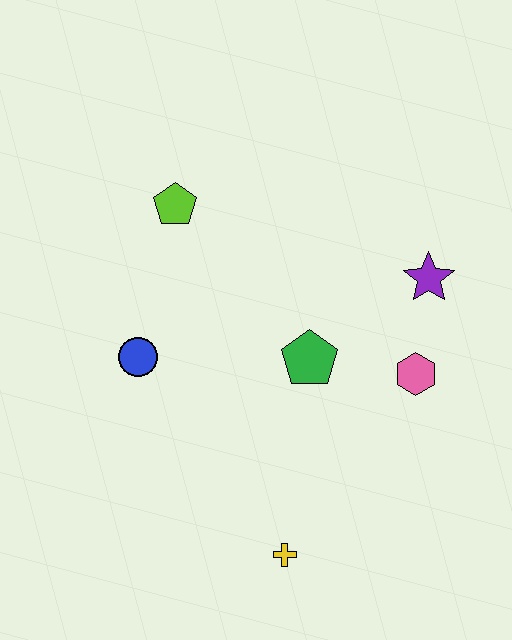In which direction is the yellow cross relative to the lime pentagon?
The yellow cross is below the lime pentagon.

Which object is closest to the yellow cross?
The green pentagon is closest to the yellow cross.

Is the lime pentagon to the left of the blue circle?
No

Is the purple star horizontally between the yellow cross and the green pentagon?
No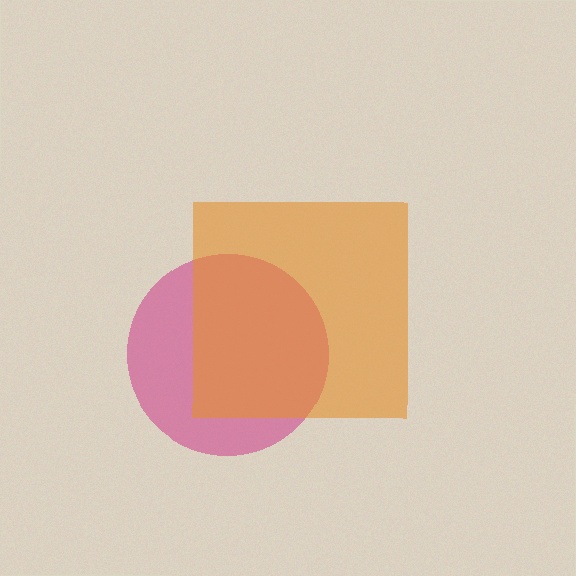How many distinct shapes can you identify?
There are 2 distinct shapes: a magenta circle, an orange square.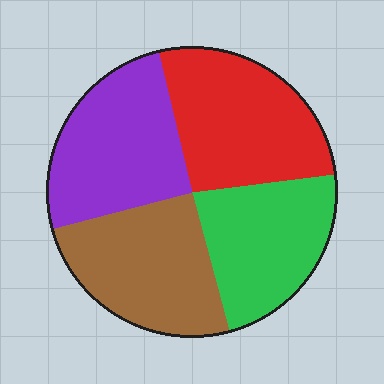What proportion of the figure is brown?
Brown covers 25% of the figure.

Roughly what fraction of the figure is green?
Green takes up between a sixth and a third of the figure.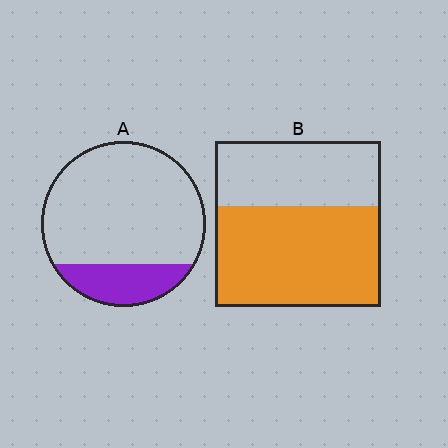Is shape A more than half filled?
No.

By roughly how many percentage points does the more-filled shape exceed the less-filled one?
By roughly 40 percentage points (B over A).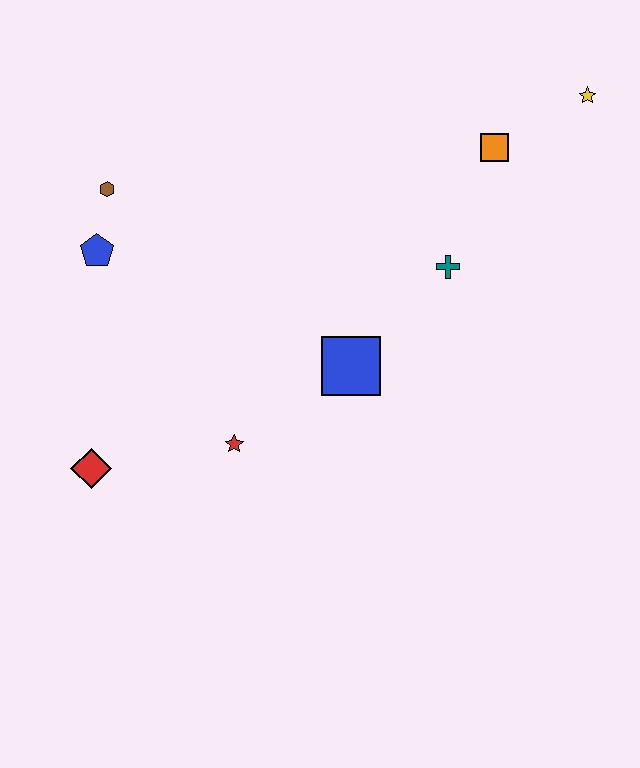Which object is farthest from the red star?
The yellow star is farthest from the red star.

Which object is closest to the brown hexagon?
The blue pentagon is closest to the brown hexagon.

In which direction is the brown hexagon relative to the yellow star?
The brown hexagon is to the left of the yellow star.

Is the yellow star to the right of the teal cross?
Yes